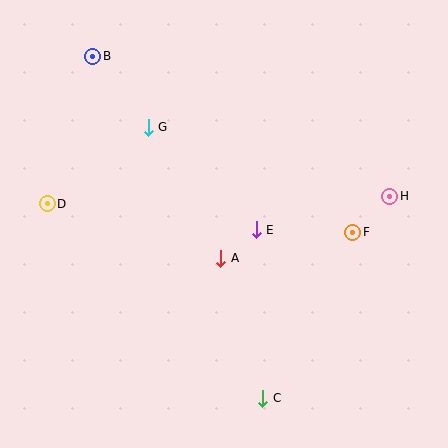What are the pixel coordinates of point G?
Point G is at (148, 127).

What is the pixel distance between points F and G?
The distance between F and G is 230 pixels.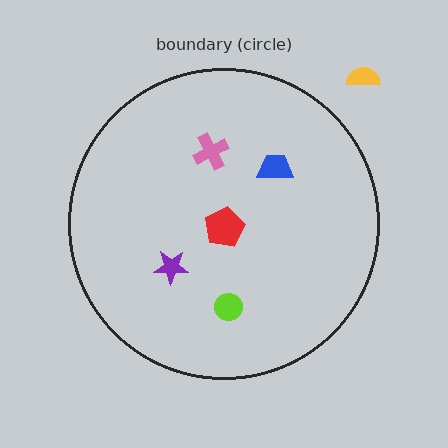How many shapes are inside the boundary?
6 inside, 1 outside.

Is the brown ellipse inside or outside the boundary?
Inside.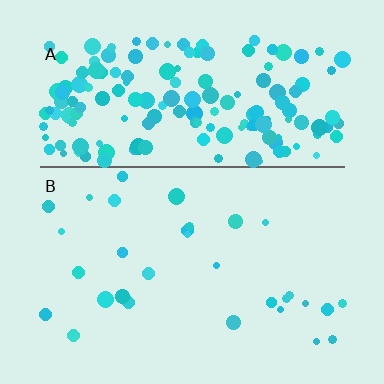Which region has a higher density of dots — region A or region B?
A (the top).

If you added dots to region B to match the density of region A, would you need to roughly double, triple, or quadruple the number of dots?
Approximately quadruple.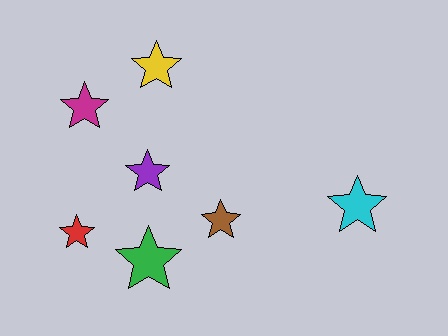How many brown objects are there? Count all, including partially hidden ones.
There is 1 brown object.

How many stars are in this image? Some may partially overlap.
There are 7 stars.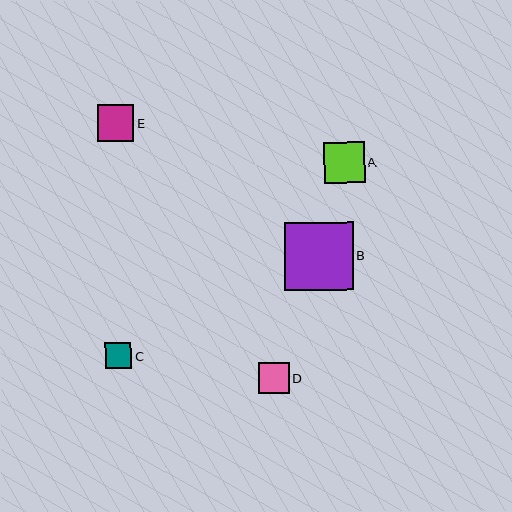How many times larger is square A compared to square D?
Square A is approximately 1.3 times the size of square D.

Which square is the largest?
Square B is the largest with a size of approximately 69 pixels.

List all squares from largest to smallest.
From largest to smallest: B, A, E, D, C.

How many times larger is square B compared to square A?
Square B is approximately 1.7 times the size of square A.